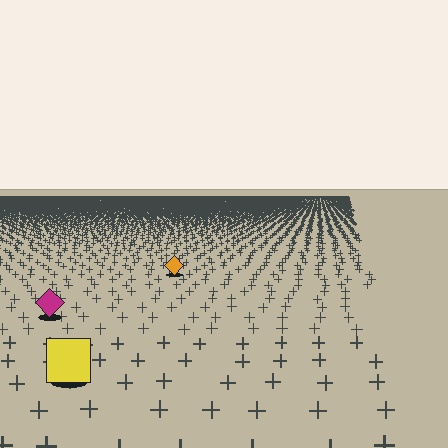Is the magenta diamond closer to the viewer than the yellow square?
No. The yellow square is closer — you can tell from the texture gradient: the ground texture is coarser near it.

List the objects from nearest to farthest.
From nearest to farthest: the yellow square, the magenta diamond, the orange diamond.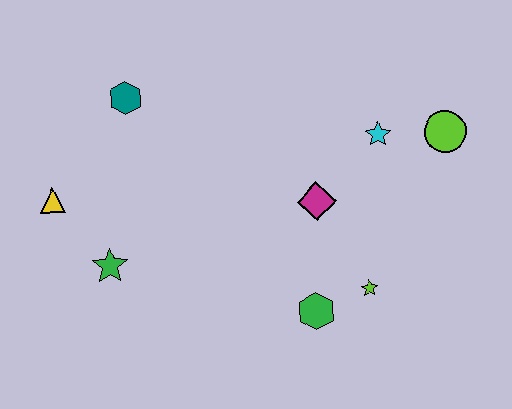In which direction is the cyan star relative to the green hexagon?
The cyan star is above the green hexagon.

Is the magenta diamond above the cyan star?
No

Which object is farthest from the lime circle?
The yellow triangle is farthest from the lime circle.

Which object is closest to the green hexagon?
The lime star is closest to the green hexagon.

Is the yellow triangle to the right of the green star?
No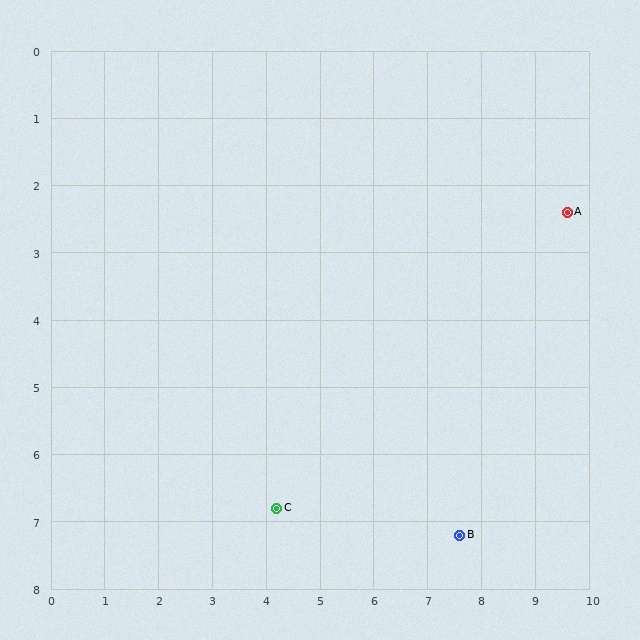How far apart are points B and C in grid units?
Points B and C are about 3.4 grid units apart.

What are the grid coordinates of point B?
Point B is at approximately (7.6, 7.2).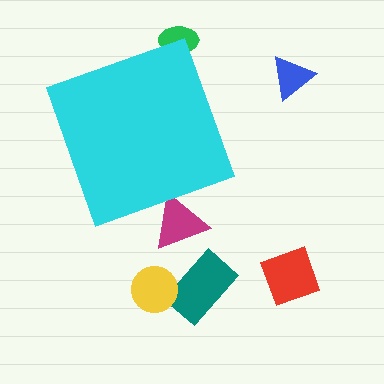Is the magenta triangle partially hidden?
Yes, the magenta triangle is partially hidden behind the cyan diamond.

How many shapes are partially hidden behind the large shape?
2 shapes are partially hidden.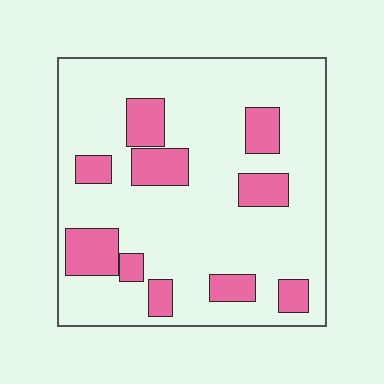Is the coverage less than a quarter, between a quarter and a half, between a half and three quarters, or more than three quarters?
Less than a quarter.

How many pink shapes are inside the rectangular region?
10.